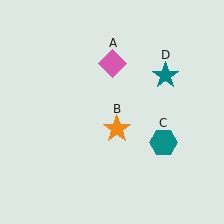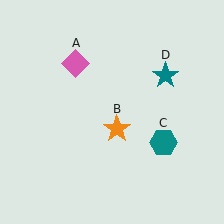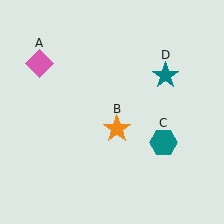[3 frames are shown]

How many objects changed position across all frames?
1 object changed position: pink diamond (object A).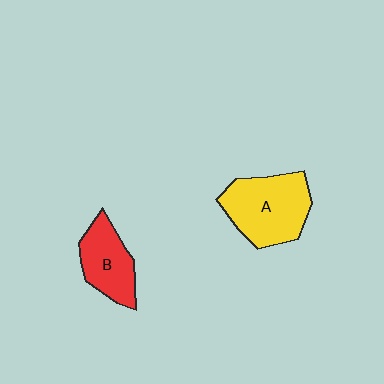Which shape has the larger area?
Shape A (yellow).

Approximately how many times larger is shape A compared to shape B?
Approximately 1.5 times.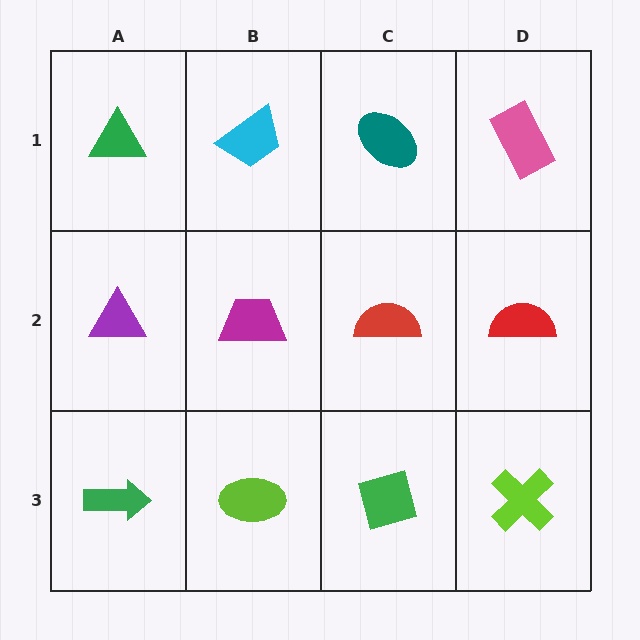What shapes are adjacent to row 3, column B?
A magenta trapezoid (row 2, column B), a green arrow (row 3, column A), a green diamond (row 3, column C).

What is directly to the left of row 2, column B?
A purple triangle.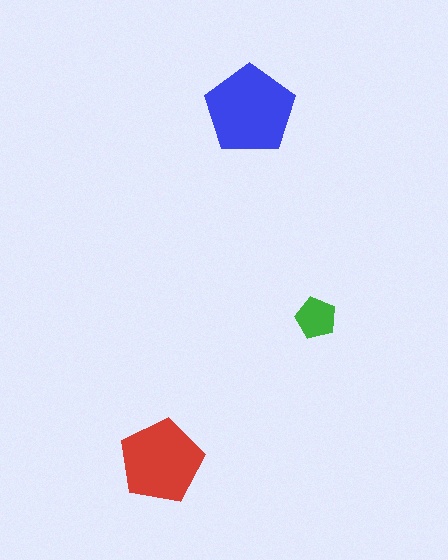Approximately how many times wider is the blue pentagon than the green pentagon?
About 2 times wider.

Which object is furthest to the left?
The red pentagon is leftmost.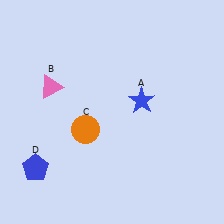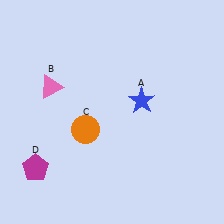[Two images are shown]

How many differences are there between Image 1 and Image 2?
There is 1 difference between the two images.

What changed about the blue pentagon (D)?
In Image 1, D is blue. In Image 2, it changed to magenta.